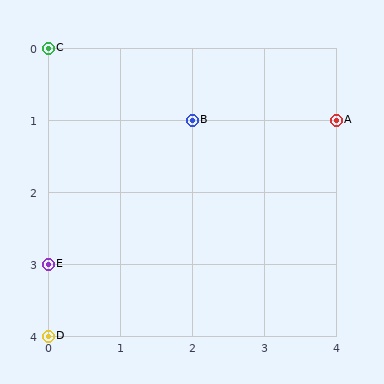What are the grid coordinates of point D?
Point D is at grid coordinates (0, 4).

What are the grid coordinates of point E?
Point E is at grid coordinates (0, 3).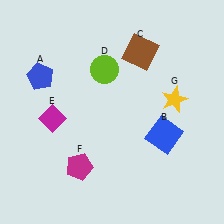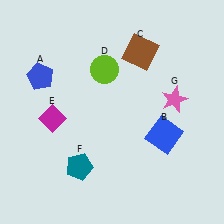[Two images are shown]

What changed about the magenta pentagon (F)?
In Image 1, F is magenta. In Image 2, it changed to teal.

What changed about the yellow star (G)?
In Image 1, G is yellow. In Image 2, it changed to pink.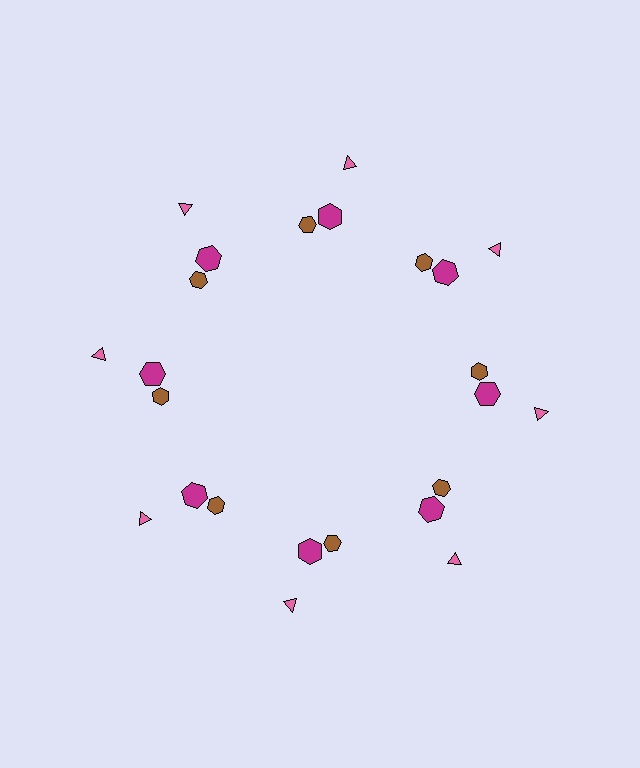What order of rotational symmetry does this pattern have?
This pattern has 8-fold rotational symmetry.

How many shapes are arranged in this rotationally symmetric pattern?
There are 24 shapes, arranged in 8 groups of 3.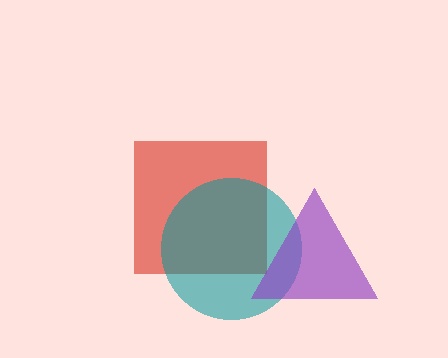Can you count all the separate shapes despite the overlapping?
Yes, there are 3 separate shapes.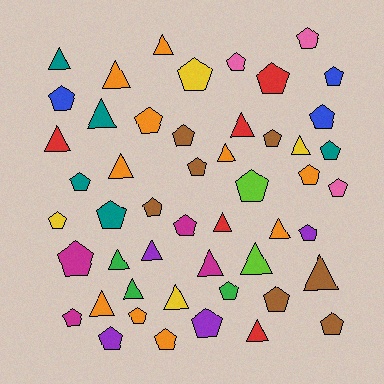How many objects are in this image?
There are 50 objects.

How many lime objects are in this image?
There are 2 lime objects.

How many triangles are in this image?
There are 20 triangles.